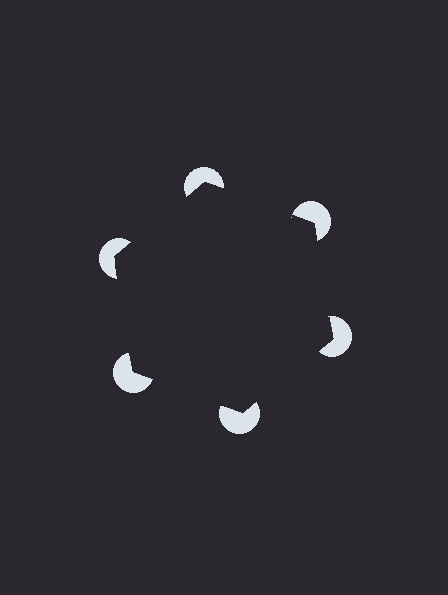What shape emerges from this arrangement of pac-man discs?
An illusory hexagon — its edges are inferred from the aligned wedge cuts in the pac-man discs, not physically drawn.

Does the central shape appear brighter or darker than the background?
It typically appears slightly darker than the background, even though no actual brightness change is drawn.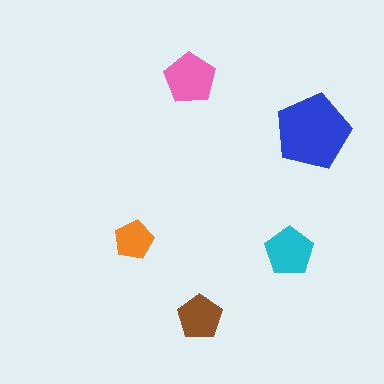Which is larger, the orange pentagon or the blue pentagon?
The blue one.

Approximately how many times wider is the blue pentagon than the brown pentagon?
About 1.5 times wider.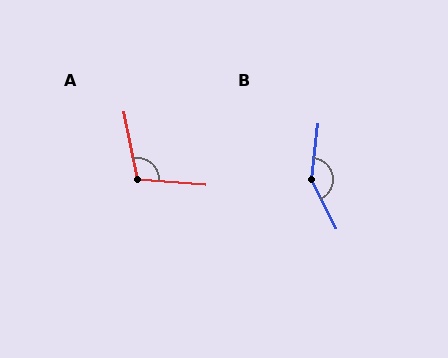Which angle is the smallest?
A, at approximately 106 degrees.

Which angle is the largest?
B, at approximately 147 degrees.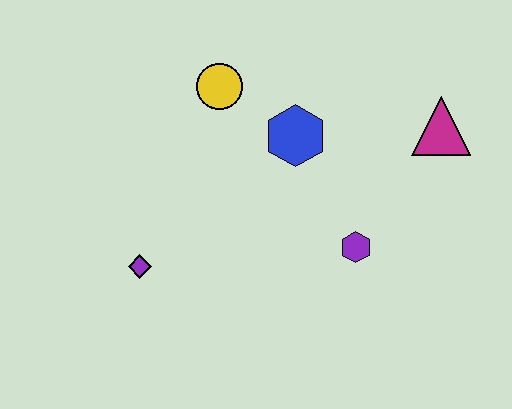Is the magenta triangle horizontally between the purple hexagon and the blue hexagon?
No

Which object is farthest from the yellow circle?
The magenta triangle is farthest from the yellow circle.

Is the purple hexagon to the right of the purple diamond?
Yes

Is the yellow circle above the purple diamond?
Yes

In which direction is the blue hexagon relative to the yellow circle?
The blue hexagon is to the right of the yellow circle.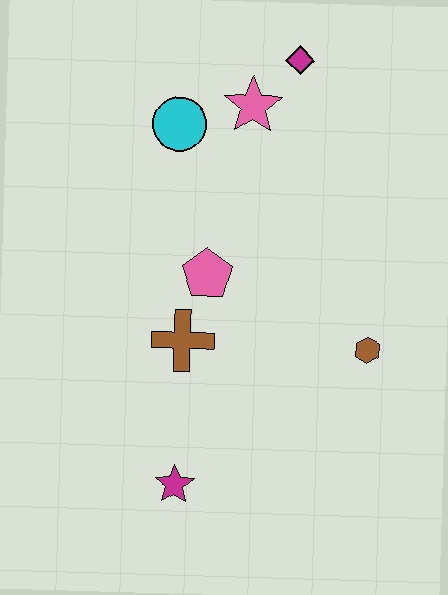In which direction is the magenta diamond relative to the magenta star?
The magenta diamond is above the magenta star.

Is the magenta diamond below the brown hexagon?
No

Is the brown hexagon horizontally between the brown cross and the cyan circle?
No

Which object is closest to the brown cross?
The pink pentagon is closest to the brown cross.